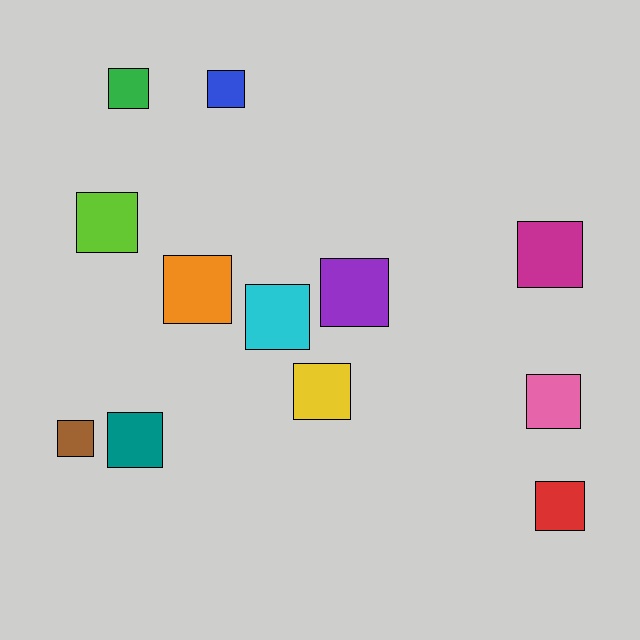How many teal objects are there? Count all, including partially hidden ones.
There is 1 teal object.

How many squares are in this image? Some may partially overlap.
There are 12 squares.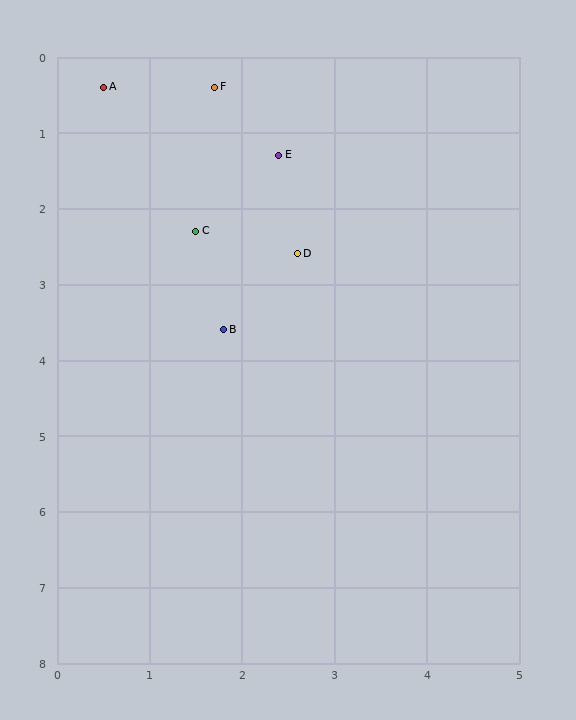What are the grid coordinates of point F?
Point F is at approximately (1.7, 0.4).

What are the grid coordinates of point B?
Point B is at approximately (1.8, 3.6).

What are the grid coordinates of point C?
Point C is at approximately (1.5, 2.3).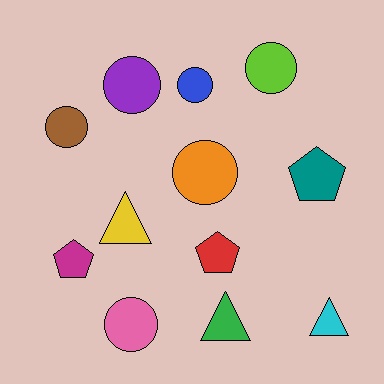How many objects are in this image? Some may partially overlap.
There are 12 objects.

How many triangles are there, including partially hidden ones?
There are 3 triangles.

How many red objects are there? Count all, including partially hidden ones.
There is 1 red object.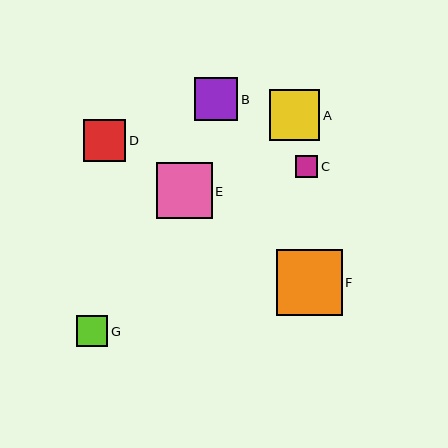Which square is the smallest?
Square C is the smallest with a size of approximately 22 pixels.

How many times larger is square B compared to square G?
Square B is approximately 1.4 times the size of square G.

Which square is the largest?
Square F is the largest with a size of approximately 66 pixels.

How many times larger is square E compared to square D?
Square E is approximately 1.3 times the size of square D.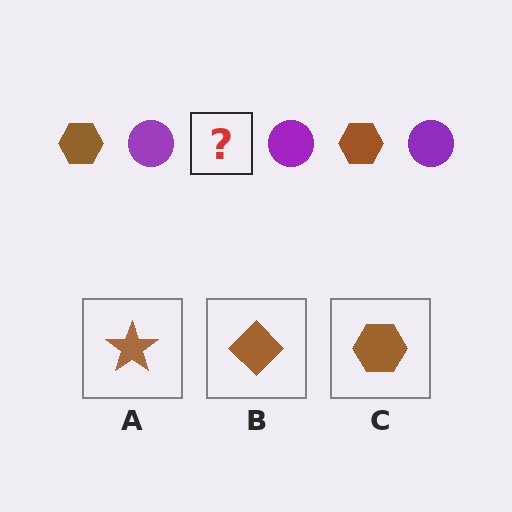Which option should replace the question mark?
Option C.